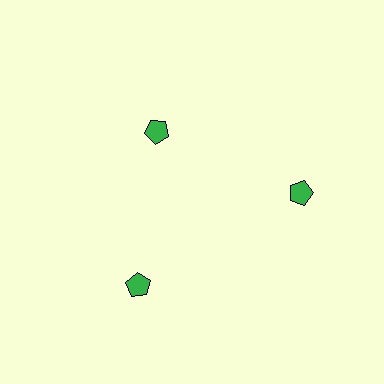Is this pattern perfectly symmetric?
No. The 3 green pentagons are arranged in a ring, but one element near the 11 o'clock position is pulled inward toward the center, breaking the 3-fold rotational symmetry.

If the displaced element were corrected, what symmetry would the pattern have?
It would have 3-fold rotational symmetry — the pattern would map onto itself every 120 degrees.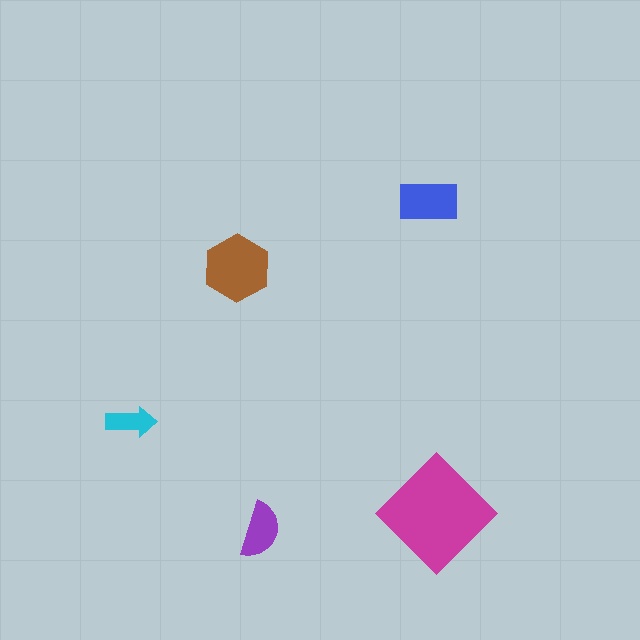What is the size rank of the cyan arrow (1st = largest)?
5th.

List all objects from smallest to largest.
The cyan arrow, the purple semicircle, the blue rectangle, the brown hexagon, the magenta diamond.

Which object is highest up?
The blue rectangle is topmost.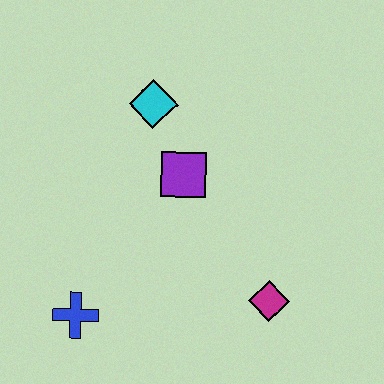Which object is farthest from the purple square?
The blue cross is farthest from the purple square.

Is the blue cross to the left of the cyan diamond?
Yes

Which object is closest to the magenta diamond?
The purple square is closest to the magenta diamond.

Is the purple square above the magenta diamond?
Yes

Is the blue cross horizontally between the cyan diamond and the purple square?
No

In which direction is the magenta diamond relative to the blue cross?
The magenta diamond is to the right of the blue cross.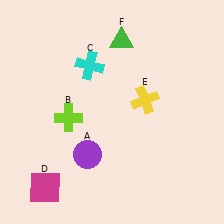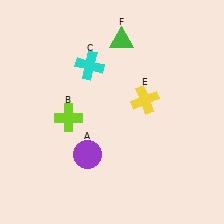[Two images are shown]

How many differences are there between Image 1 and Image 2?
There is 1 difference between the two images.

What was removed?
The magenta square (D) was removed in Image 2.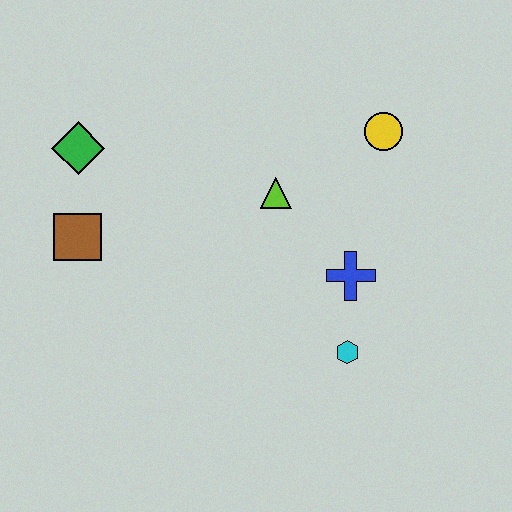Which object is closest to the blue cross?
The cyan hexagon is closest to the blue cross.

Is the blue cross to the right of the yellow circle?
No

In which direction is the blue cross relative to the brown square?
The blue cross is to the right of the brown square.